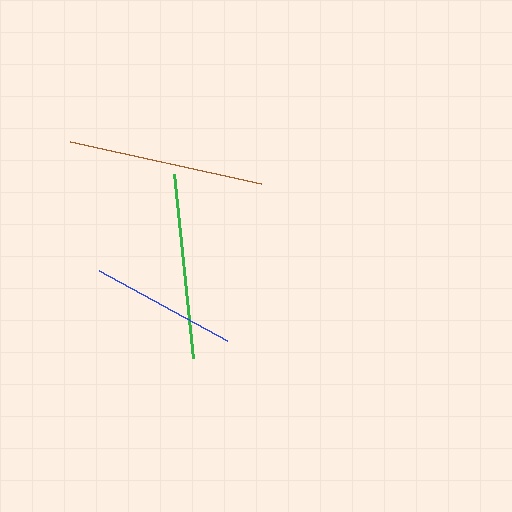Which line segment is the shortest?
The blue line is the shortest at approximately 146 pixels.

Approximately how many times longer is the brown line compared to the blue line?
The brown line is approximately 1.3 times the length of the blue line.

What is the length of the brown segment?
The brown segment is approximately 196 pixels long.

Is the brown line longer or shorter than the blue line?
The brown line is longer than the blue line.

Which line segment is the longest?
The brown line is the longest at approximately 196 pixels.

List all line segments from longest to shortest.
From longest to shortest: brown, green, blue.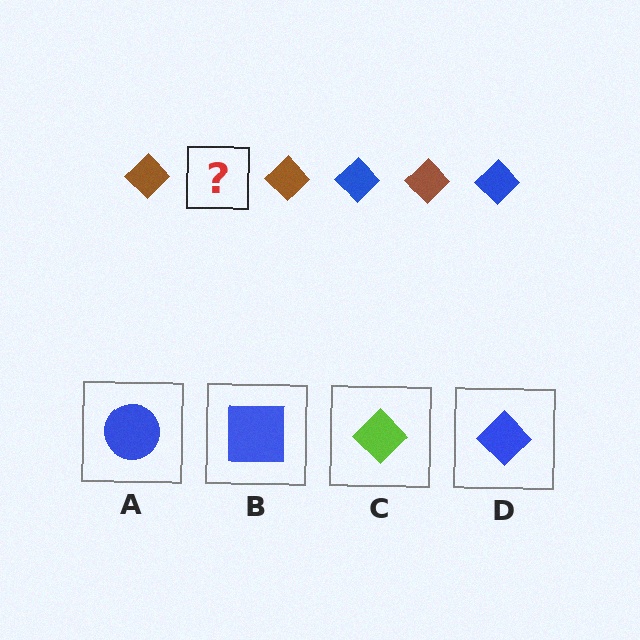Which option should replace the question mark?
Option D.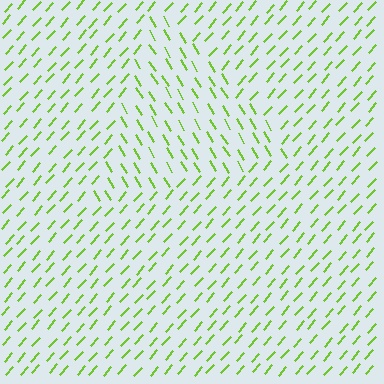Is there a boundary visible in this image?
Yes, there is a texture boundary formed by a change in line orientation.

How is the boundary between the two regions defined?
The boundary is defined purely by a change in line orientation (approximately 74 degrees difference). All lines are the same color and thickness.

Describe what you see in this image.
The image is filled with small lime line segments. A triangle region in the image has lines oriented differently from the surrounding lines, creating a visible texture boundary.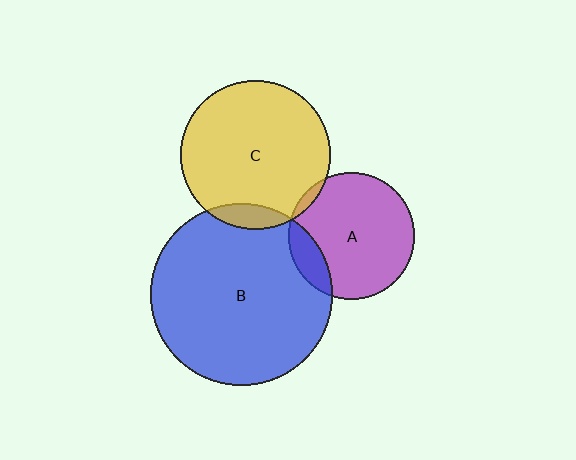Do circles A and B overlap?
Yes.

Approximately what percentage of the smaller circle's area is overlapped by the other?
Approximately 15%.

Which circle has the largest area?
Circle B (blue).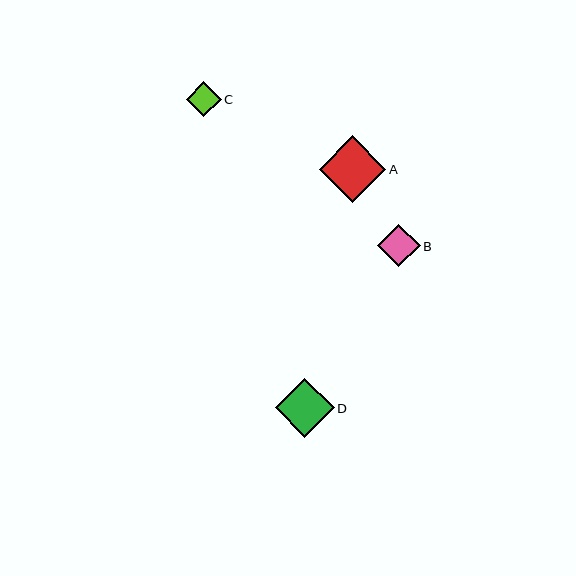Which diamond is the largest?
Diamond A is the largest with a size of approximately 67 pixels.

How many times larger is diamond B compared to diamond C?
Diamond B is approximately 1.2 times the size of diamond C.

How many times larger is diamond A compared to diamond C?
Diamond A is approximately 1.9 times the size of diamond C.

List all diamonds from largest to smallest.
From largest to smallest: A, D, B, C.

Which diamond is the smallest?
Diamond C is the smallest with a size of approximately 35 pixels.